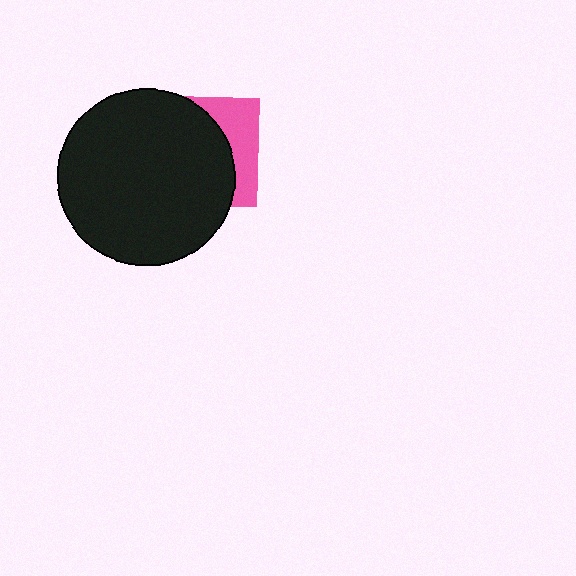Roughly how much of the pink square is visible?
A small part of it is visible (roughly 31%).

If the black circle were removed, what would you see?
You would see the complete pink square.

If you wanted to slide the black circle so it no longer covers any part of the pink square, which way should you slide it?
Slide it left — that is the most direct way to separate the two shapes.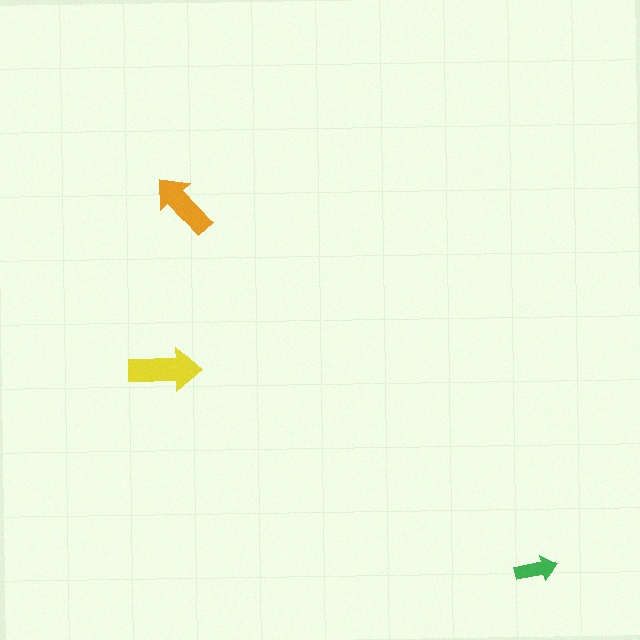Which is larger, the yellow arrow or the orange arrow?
The yellow one.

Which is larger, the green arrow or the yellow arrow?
The yellow one.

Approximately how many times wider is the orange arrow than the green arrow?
About 1.5 times wider.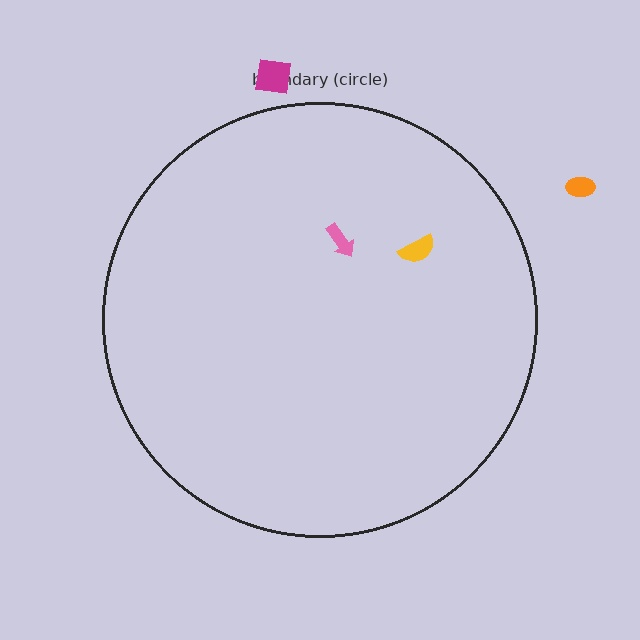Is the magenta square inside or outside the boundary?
Outside.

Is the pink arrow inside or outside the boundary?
Inside.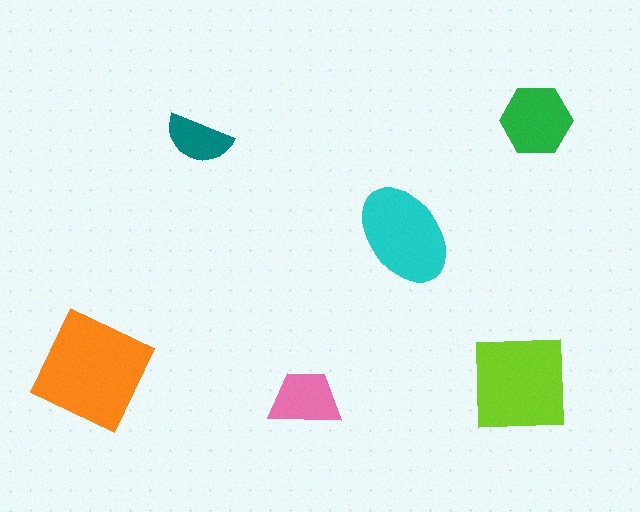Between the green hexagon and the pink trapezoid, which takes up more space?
The green hexagon.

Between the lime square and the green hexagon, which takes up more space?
The lime square.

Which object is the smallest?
The teal semicircle.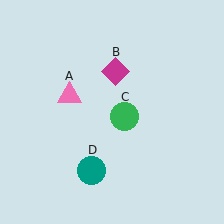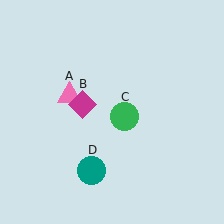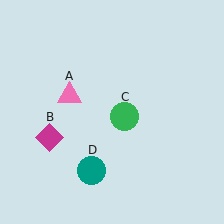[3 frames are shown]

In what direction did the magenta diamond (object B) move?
The magenta diamond (object B) moved down and to the left.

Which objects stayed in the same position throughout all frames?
Pink triangle (object A) and green circle (object C) and teal circle (object D) remained stationary.